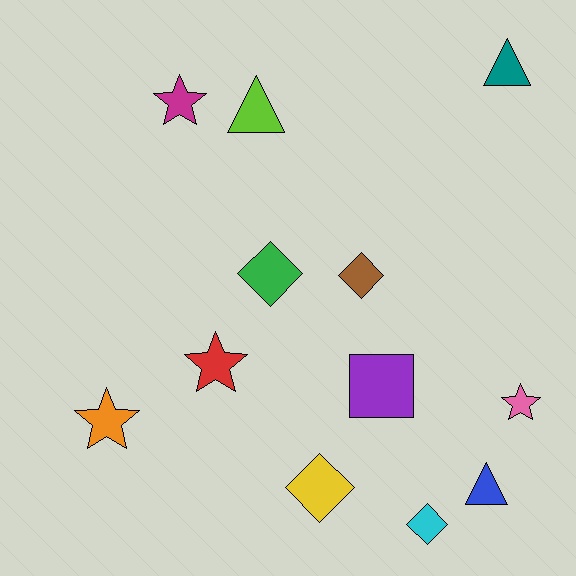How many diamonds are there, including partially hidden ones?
There are 4 diamonds.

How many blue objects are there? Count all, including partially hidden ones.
There is 1 blue object.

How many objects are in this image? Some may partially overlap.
There are 12 objects.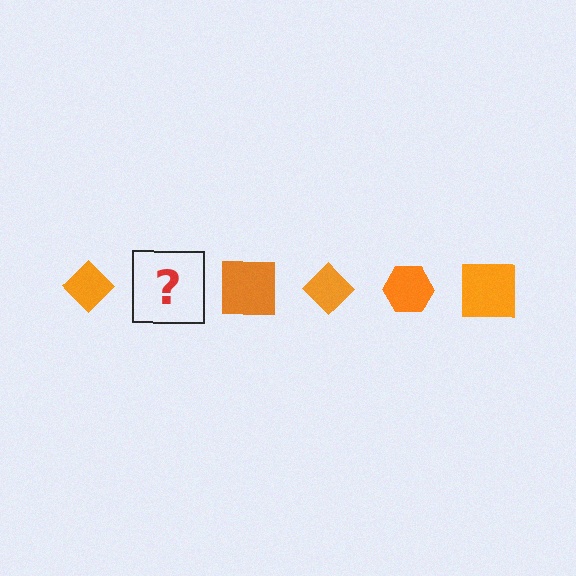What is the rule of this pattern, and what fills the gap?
The rule is that the pattern cycles through diamond, hexagon, square shapes in orange. The gap should be filled with an orange hexagon.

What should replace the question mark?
The question mark should be replaced with an orange hexagon.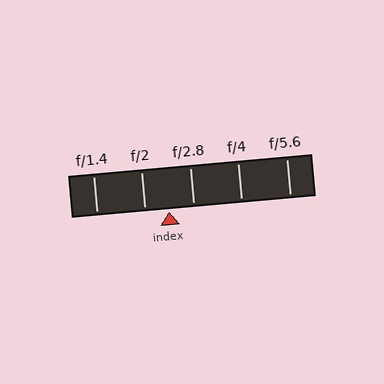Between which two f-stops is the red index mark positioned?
The index mark is between f/2 and f/2.8.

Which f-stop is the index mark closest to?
The index mark is closest to f/2.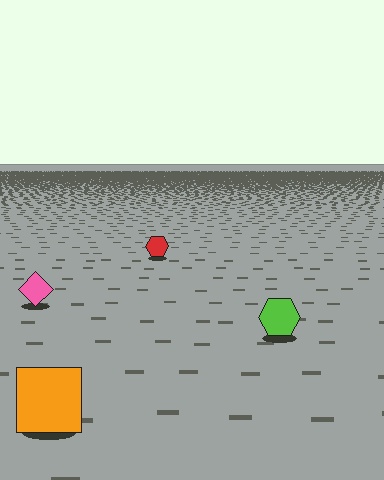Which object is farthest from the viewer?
The red hexagon is farthest from the viewer. It appears smaller and the ground texture around it is denser.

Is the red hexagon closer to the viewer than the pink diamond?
No. The pink diamond is closer — you can tell from the texture gradient: the ground texture is coarser near it.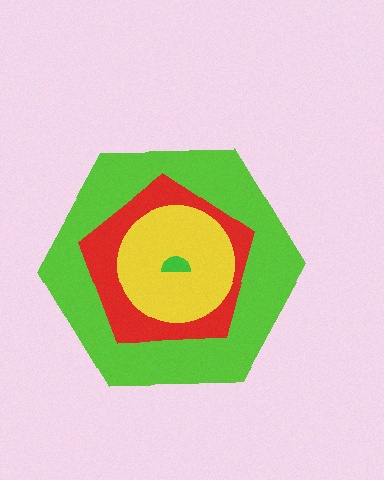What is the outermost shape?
The lime hexagon.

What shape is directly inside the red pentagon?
The yellow circle.